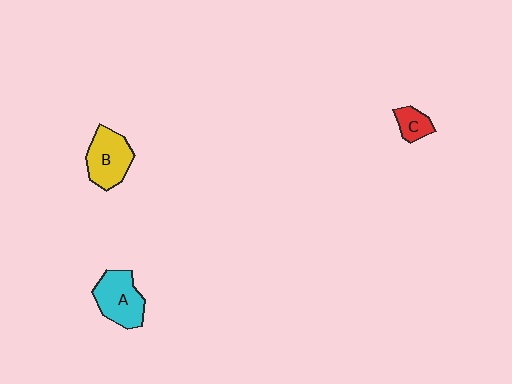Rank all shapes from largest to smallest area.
From largest to smallest: A (cyan), B (yellow), C (red).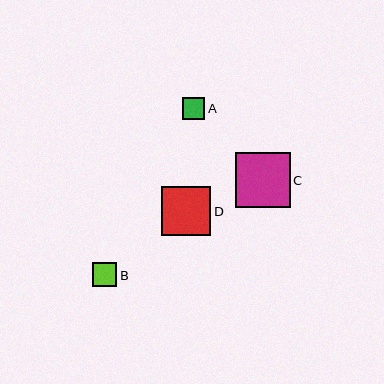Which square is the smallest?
Square A is the smallest with a size of approximately 22 pixels.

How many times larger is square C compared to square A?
Square C is approximately 2.5 times the size of square A.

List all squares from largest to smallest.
From largest to smallest: C, D, B, A.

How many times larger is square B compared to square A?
Square B is approximately 1.1 times the size of square A.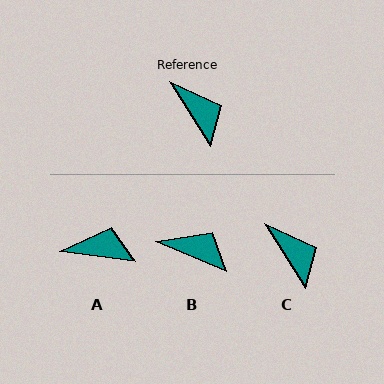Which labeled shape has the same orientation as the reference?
C.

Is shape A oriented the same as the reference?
No, it is off by about 50 degrees.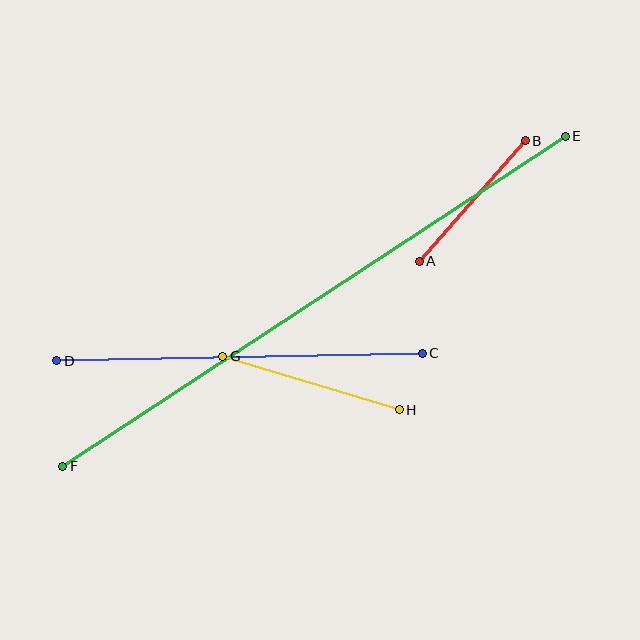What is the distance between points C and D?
The distance is approximately 366 pixels.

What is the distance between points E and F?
The distance is approximately 601 pixels.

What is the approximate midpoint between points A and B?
The midpoint is at approximately (472, 201) pixels.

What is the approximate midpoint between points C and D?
The midpoint is at approximately (240, 357) pixels.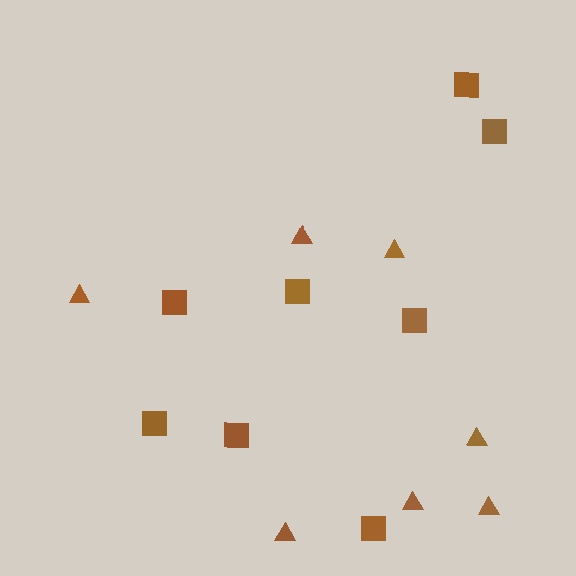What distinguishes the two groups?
There are 2 groups: one group of triangles (7) and one group of squares (8).